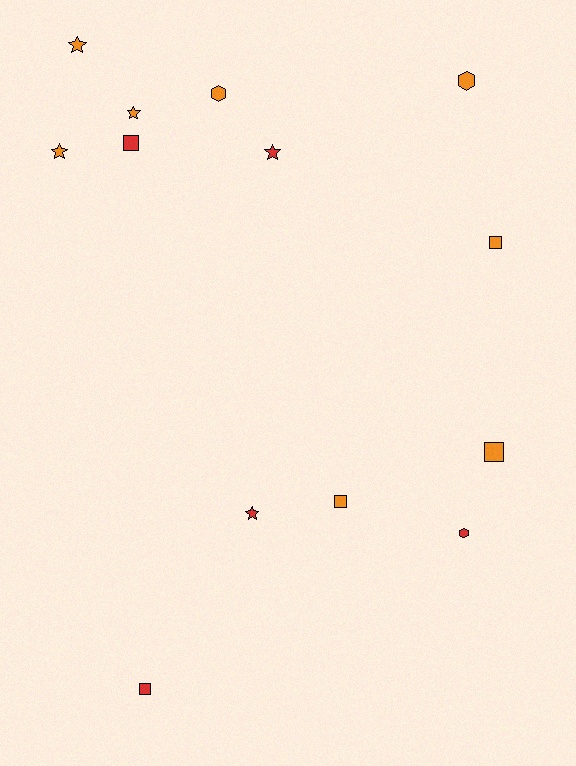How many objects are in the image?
There are 13 objects.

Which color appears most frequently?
Orange, with 8 objects.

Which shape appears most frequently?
Square, with 5 objects.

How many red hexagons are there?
There is 1 red hexagon.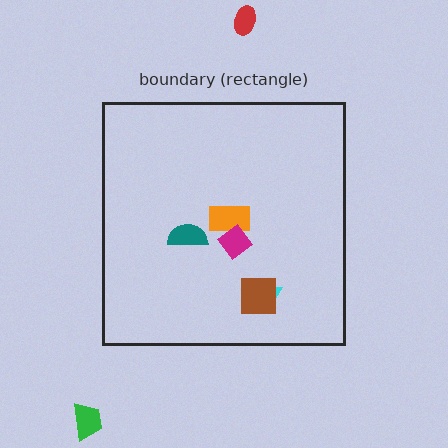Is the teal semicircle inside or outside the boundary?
Inside.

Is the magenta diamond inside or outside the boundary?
Inside.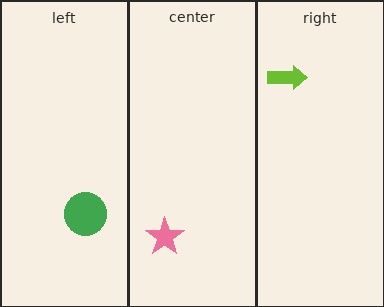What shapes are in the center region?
The pink star.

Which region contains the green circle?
The left region.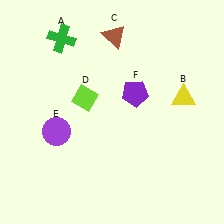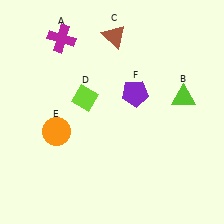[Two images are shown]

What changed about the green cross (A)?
In Image 1, A is green. In Image 2, it changed to magenta.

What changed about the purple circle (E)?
In Image 1, E is purple. In Image 2, it changed to orange.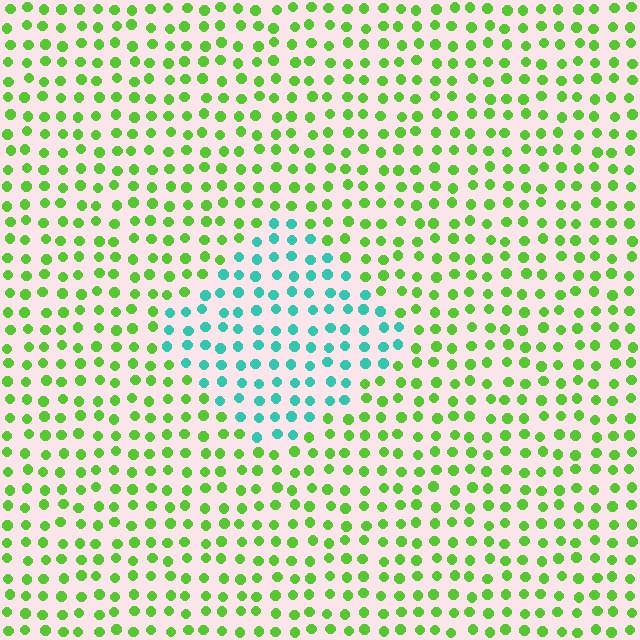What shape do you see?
I see a diamond.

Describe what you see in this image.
The image is filled with small lime elements in a uniform arrangement. A diamond-shaped region is visible where the elements are tinted to a slightly different hue, forming a subtle color boundary.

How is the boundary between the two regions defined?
The boundary is defined purely by a slight shift in hue (about 65 degrees). Spacing, size, and orientation are identical on both sides.